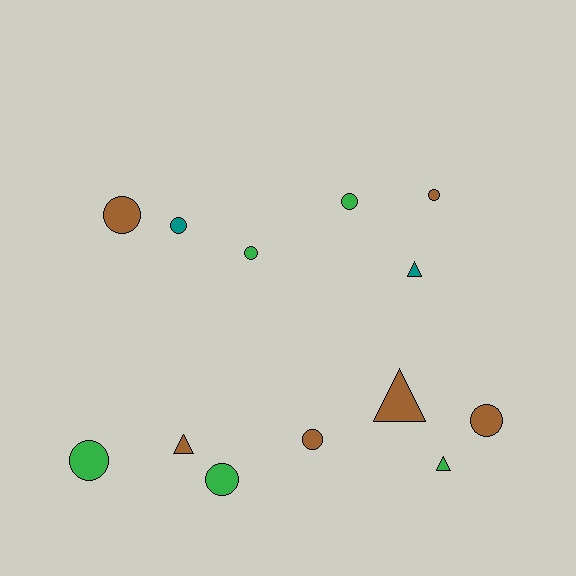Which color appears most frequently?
Brown, with 6 objects.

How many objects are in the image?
There are 13 objects.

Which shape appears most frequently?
Circle, with 9 objects.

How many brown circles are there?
There are 4 brown circles.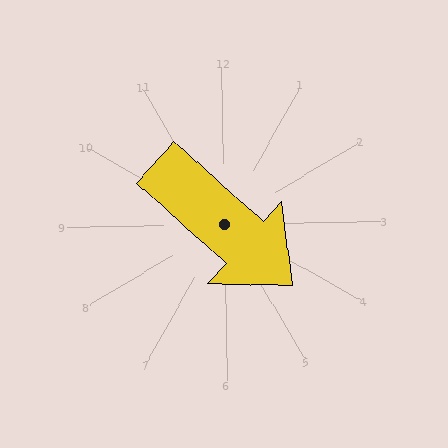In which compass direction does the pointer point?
Southeast.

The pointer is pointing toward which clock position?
Roughly 4 o'clock.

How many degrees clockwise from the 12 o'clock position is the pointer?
Approximately 133 degrees.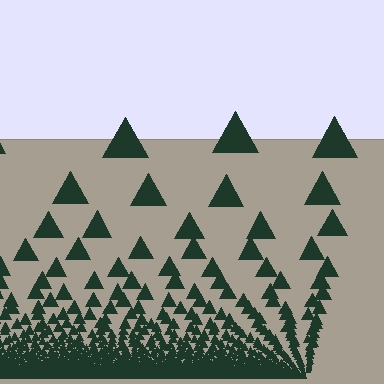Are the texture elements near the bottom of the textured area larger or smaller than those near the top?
Smaller. The gradient is inverted — elements near the bottom are smaller and denser.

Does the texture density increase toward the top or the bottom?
Density increases toward the bottom.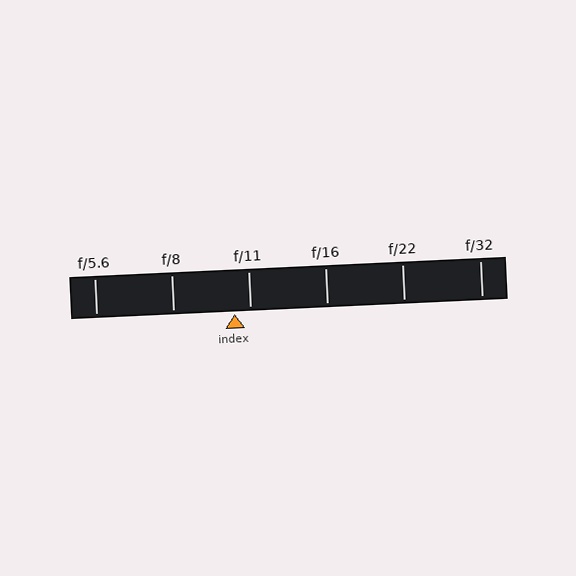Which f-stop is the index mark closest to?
The index mark is closest to f/11.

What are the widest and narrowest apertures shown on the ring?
The widest aperture shown is f/5.6 and the narrowest is f/32.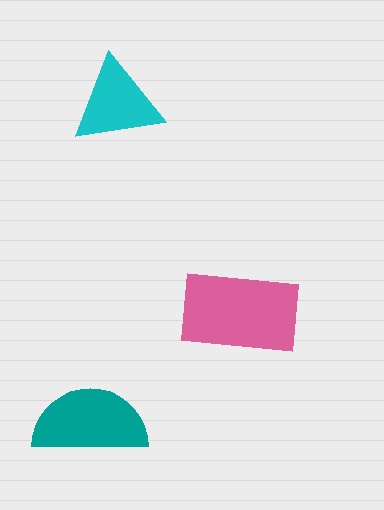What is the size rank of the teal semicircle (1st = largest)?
2nd.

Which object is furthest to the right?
The pink rectangle is rightmost.